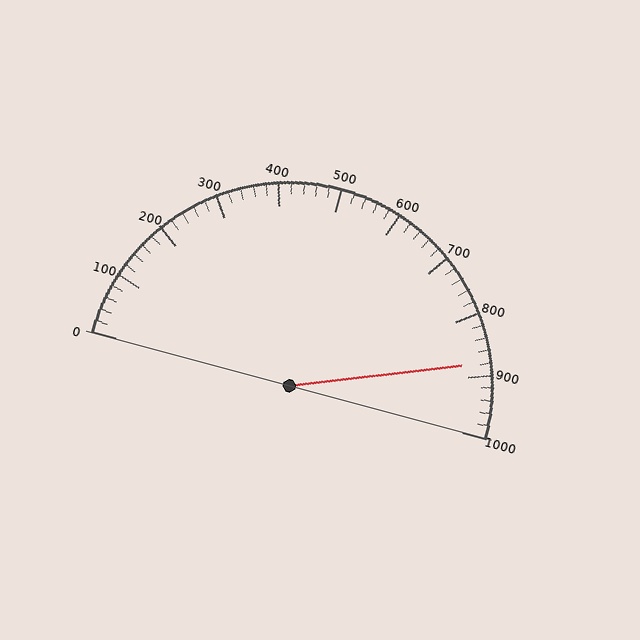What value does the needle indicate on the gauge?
The needle indicates approximately 880.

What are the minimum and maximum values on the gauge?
The gauge ranges from 0 to 1000.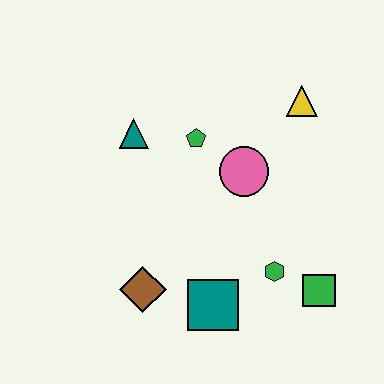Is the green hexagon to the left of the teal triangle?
No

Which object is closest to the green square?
The green hexagon is closest to the green square.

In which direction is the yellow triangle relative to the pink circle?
The yellow triangle is above the pink circle.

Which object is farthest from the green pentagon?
The green square is farthest from the green pentagon.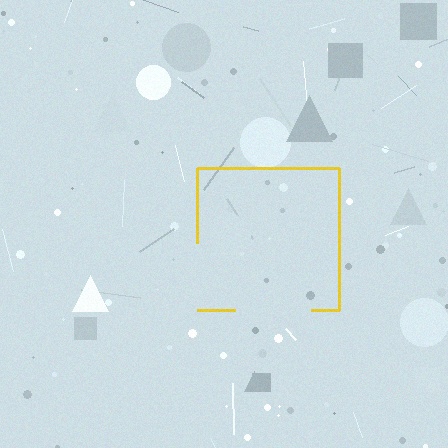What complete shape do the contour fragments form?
The contour fragments form a square.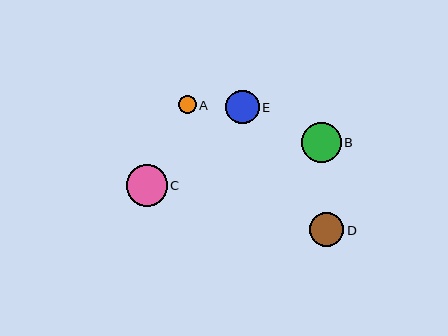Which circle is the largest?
Circle C is the largest with a size of approximately 41 pixels.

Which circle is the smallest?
Circle A is the smallest with a size of approximately 18 pixels.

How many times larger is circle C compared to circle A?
Circle C is approximately 2.4 times the size of circle A.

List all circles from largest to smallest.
From largest to smallest: C, B, D, E, A.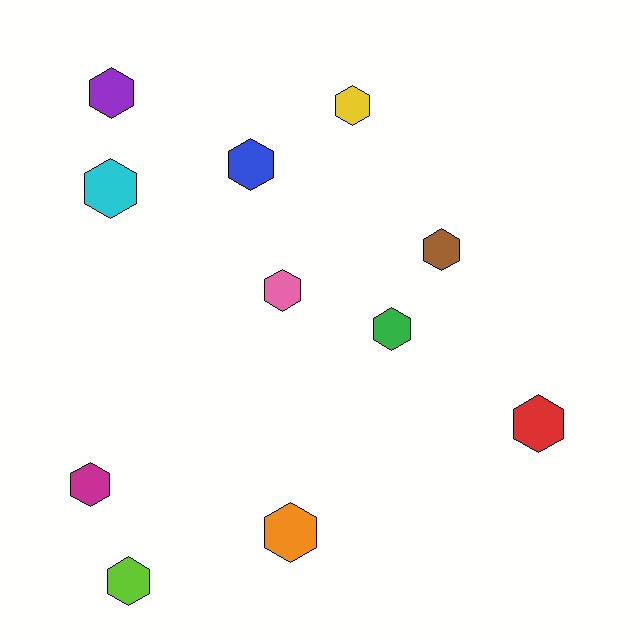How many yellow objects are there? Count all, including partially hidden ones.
There is 1 yellow object.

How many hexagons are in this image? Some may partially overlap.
There are 11 hexagons.